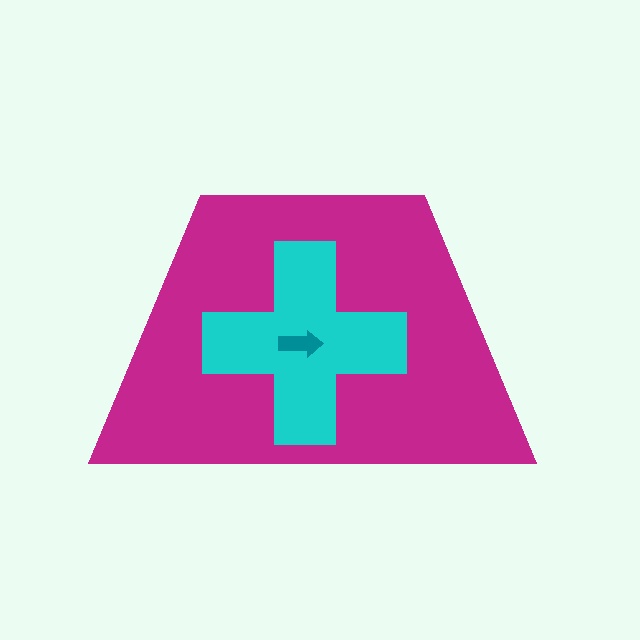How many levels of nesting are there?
3.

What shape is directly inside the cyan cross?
The teal arrow.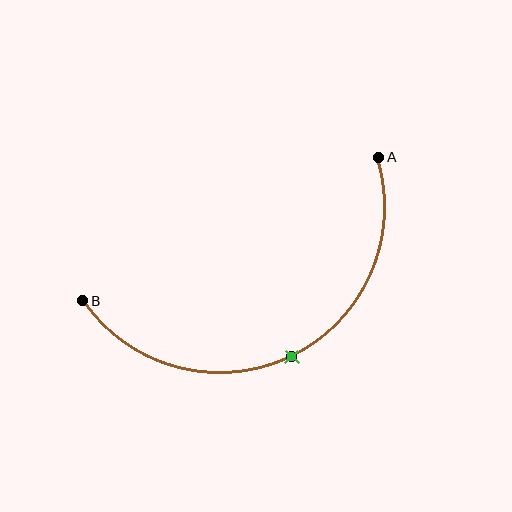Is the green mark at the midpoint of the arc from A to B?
Yes. The green mark lies on the arc at equal arc-length from both A and B — it is the arc midpoint.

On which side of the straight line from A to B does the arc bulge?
The arc bulges below the straight line connecting A and B.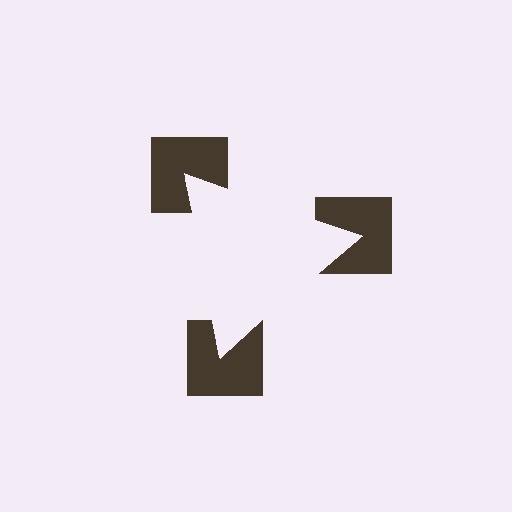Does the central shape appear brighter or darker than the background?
It typically appears slightly brighter than the background, even though no actual brightness change is drawn.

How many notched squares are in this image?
There are 3 — one at each vertex of the illusory triangle.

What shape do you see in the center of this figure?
An illusory triangle — its edges are inferred from the aligned wedge cuts in the notched squares, not physically drawn.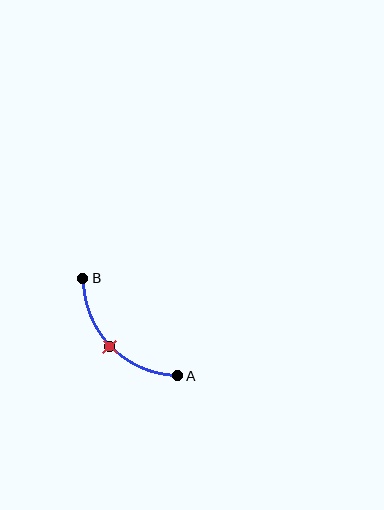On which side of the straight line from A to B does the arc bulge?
The arc bulges below and to the left of the straight line connecting A and B.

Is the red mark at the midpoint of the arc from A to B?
Yes. The red mark lies on the arc at equal arc-length from both A and B — it is the arc midpoint.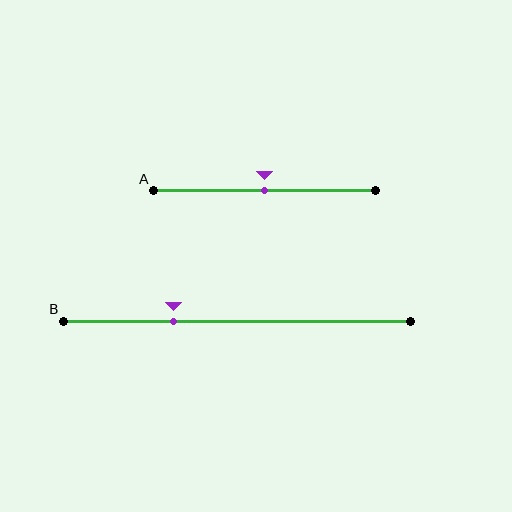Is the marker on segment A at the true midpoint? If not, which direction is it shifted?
Yes, the marker on segment A is at the true midpoint.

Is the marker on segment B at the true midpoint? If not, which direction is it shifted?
No, the marker on segment B is shifted to the left by about 18% of the segment length.